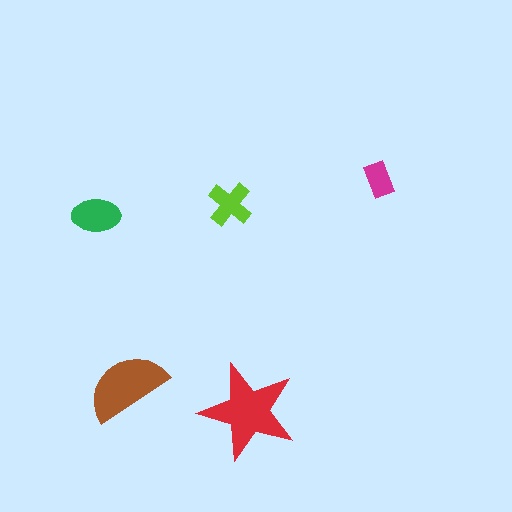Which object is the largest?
The red star.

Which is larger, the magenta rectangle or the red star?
The red star.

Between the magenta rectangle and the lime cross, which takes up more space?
The lime cross.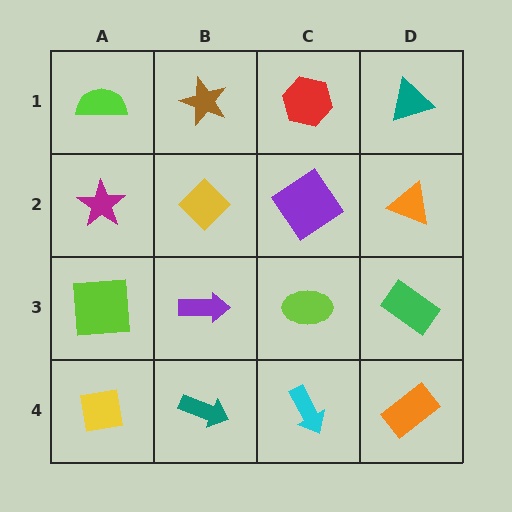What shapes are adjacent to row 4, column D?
A green rectangle (row 3, column D), a cyan arrow (row 4, column C).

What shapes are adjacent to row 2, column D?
A teal triangle (row 1, column D), a green rectangle (row 3, column D), a purple diamond (row 2, column C).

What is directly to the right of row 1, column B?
A red hexagon.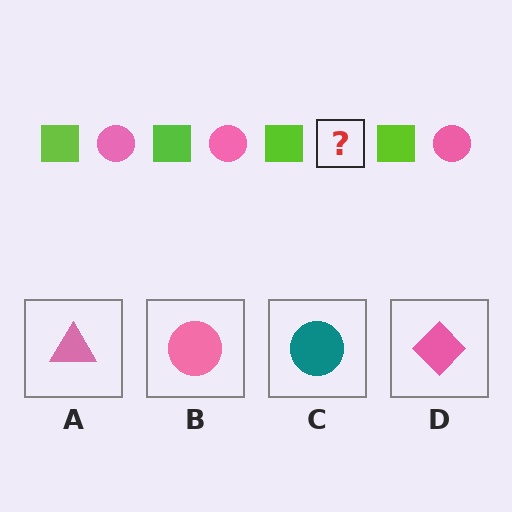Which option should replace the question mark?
Option B.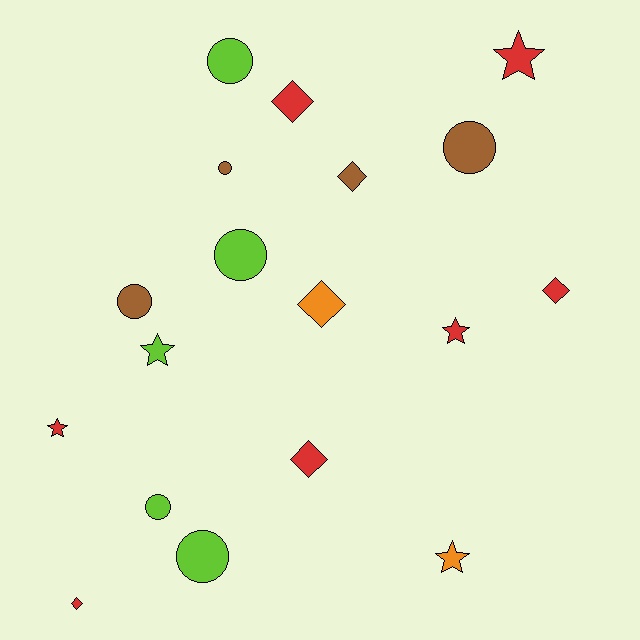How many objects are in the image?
There are 18 objects.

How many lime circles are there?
There are 4 lime circles.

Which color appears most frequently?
Red, with 7 objects.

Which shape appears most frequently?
Circle, with 7 objects.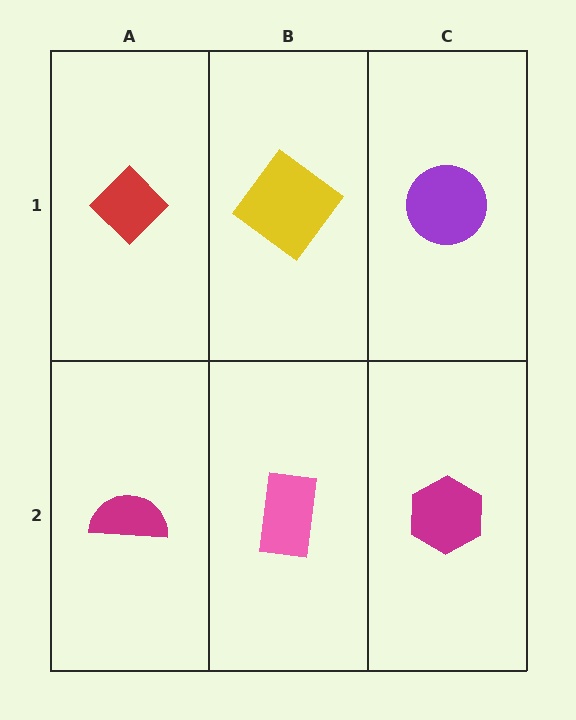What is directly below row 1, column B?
A pink rectangle.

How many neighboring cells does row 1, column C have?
2.